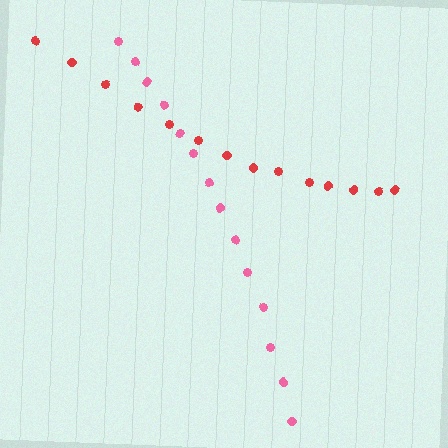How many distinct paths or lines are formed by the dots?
There are 2 distinct paths.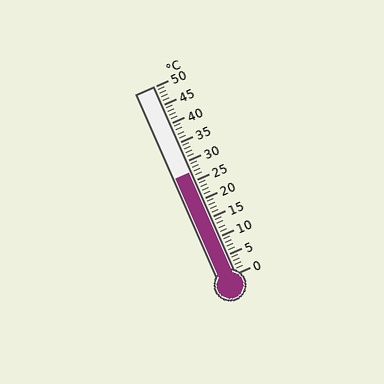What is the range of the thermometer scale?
The thermometer scale ranges from 0°C to 50°C.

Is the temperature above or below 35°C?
The temperature is below 35°C.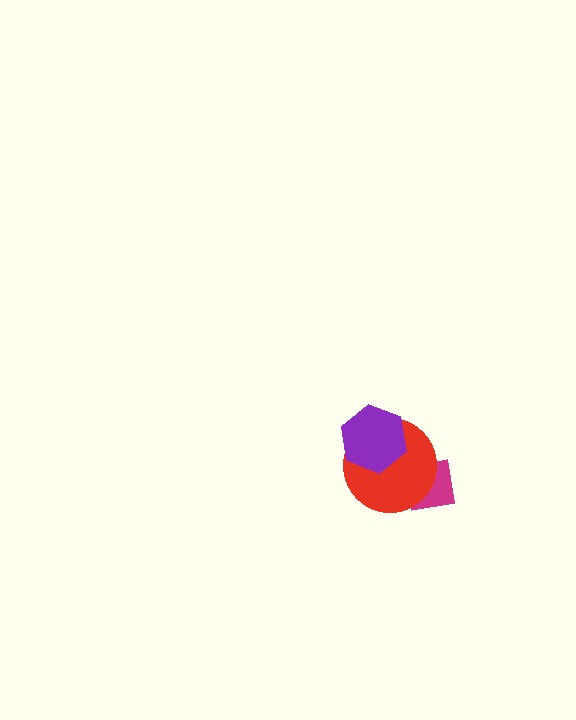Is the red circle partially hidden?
Yes, it is partially covered by another shape.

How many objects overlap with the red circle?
2 objects overlap with the red circle.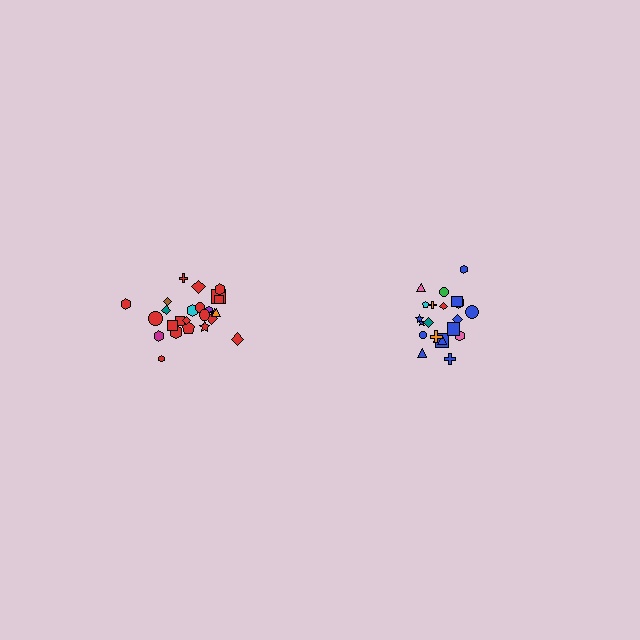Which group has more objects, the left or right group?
The left group.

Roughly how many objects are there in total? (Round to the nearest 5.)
Roughly 45 objects in total.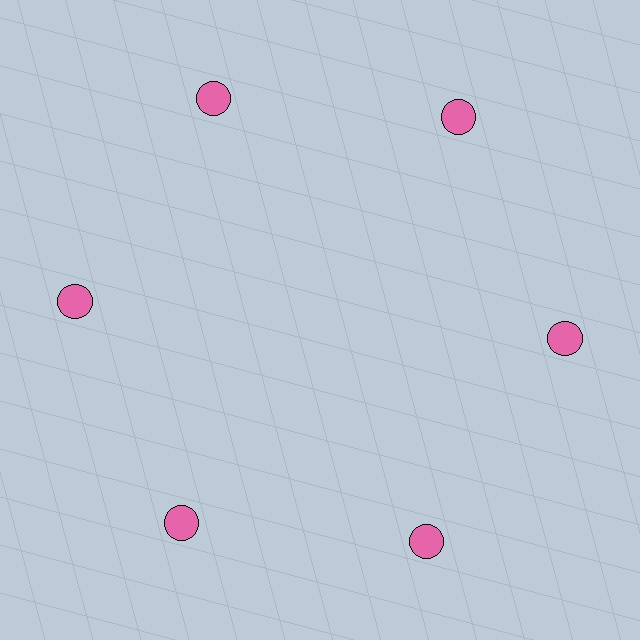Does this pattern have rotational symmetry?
Yes, this pattern has 6-fold rotational symmetry. It looks the same after rotating 60 degrees around the center.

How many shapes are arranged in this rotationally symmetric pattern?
There are 6 shapes, arranged in 6 groups of 1.